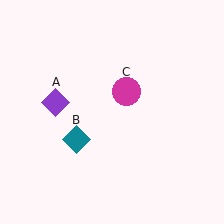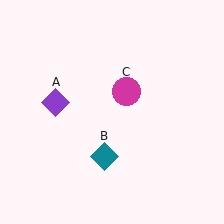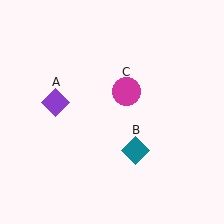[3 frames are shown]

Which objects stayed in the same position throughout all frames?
Purple diamond (object A) and magenta circle (object C) remained stationary.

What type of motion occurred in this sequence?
The teal diamond (object B) rotated counterclockwise around the center of the scene.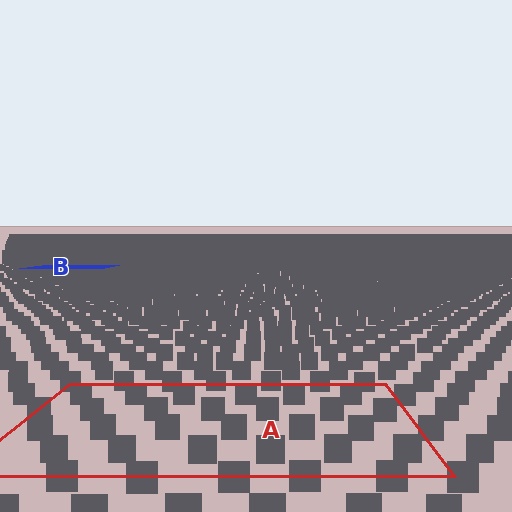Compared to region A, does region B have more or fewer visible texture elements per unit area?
Region B has more texture elements per unit area — they are packed more densely because it is farther away.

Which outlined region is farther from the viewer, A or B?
Region B is farther from the viewer — the texture elements inside it appear smaller and more densely packed.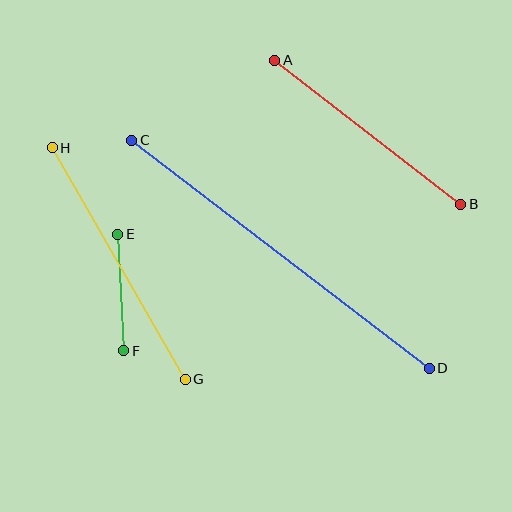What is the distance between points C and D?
The distance is approximately 375 pixels.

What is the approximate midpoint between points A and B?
The midpoint is at approximately (368, 132) pixels.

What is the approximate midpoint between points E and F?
The midpoint is at approximately (121, 292) pixels.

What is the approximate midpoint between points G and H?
The midpoint is at approximately (119, 264) pixels.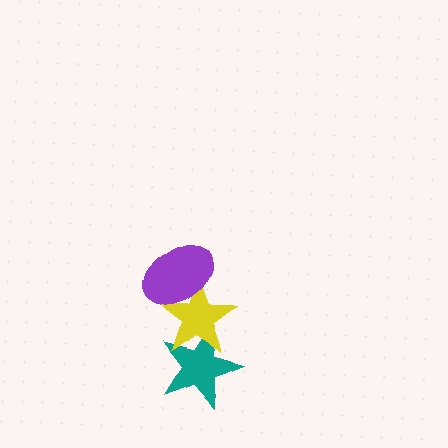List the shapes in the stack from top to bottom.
From top to bottom: the purple ellipse, the yellow star, the teal star.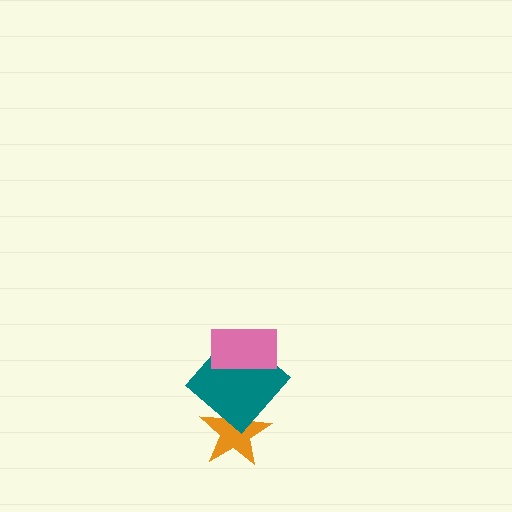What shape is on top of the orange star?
The teal diamond is on top of the orange star.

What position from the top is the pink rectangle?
The pink rectangle is 1st from the top.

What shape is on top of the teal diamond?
The pink rectangle is on top of the teal diamond.